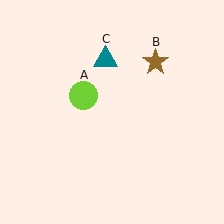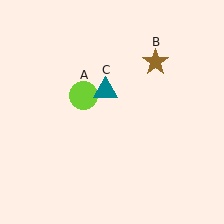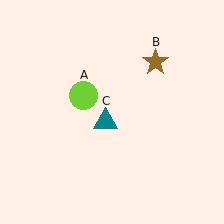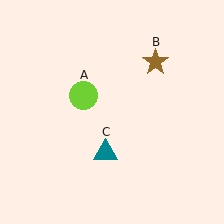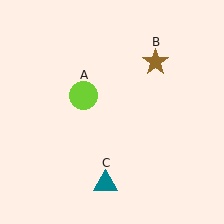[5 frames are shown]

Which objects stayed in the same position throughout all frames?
Lime circle (object A) and brown star (object B) remained stationary.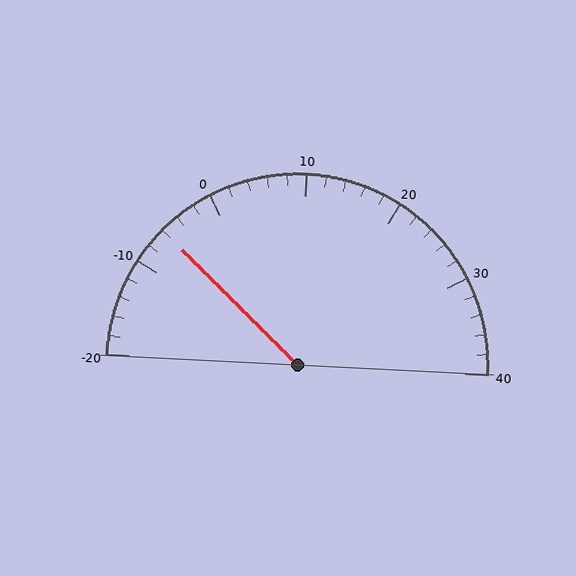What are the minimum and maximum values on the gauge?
The gauge ranges from -20 to 40.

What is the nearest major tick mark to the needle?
The nearest major tick mark is -10.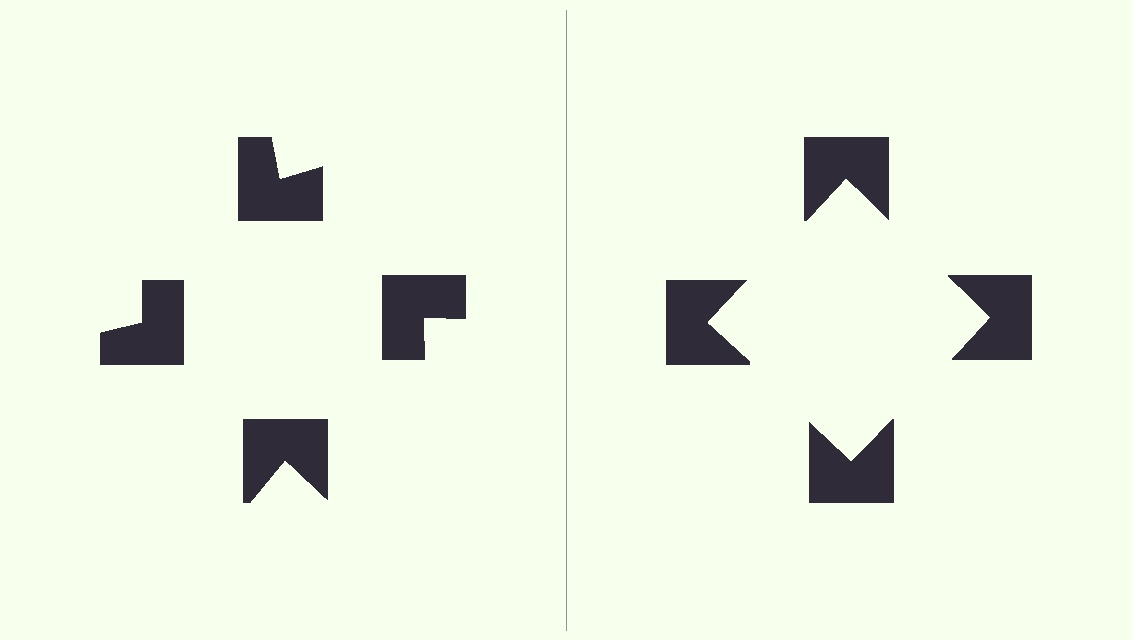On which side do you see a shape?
An illusory square appears on the right side. On the left side the wedge cuts are rotated, so no coherent shape forms.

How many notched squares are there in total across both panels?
8 — 4 on each side.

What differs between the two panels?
The notched squares are positioned identically on both sides; only the wedge orientations differ. On the right they align to a square; on the left they are misaligned.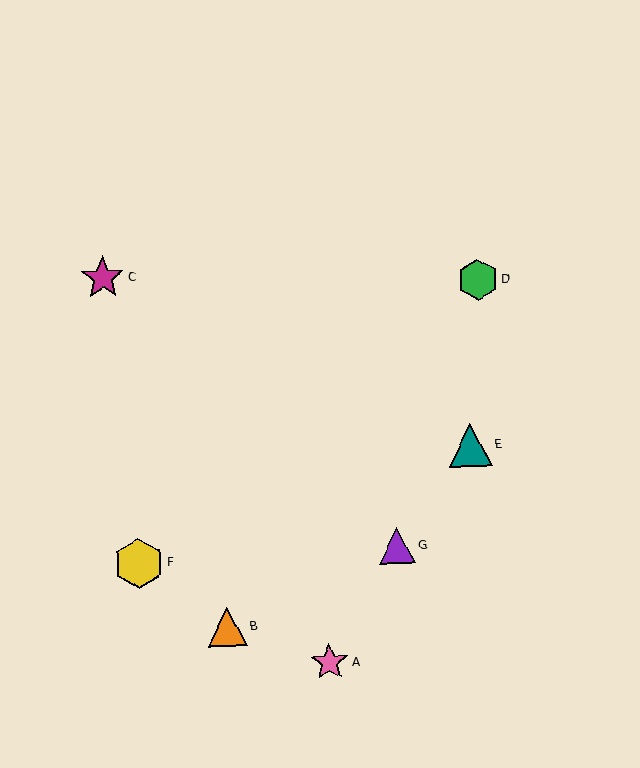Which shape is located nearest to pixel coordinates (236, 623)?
The orange triangle (labeled B) at (227, 627) is nearest to that location.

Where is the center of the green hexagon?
The center of the green hexagon is at (478, 280).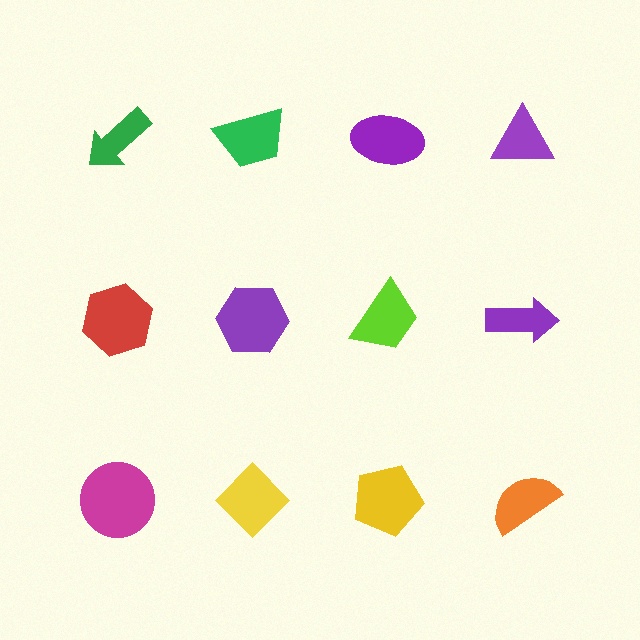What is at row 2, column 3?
A lime trapezoid.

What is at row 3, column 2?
A yellow diamond.